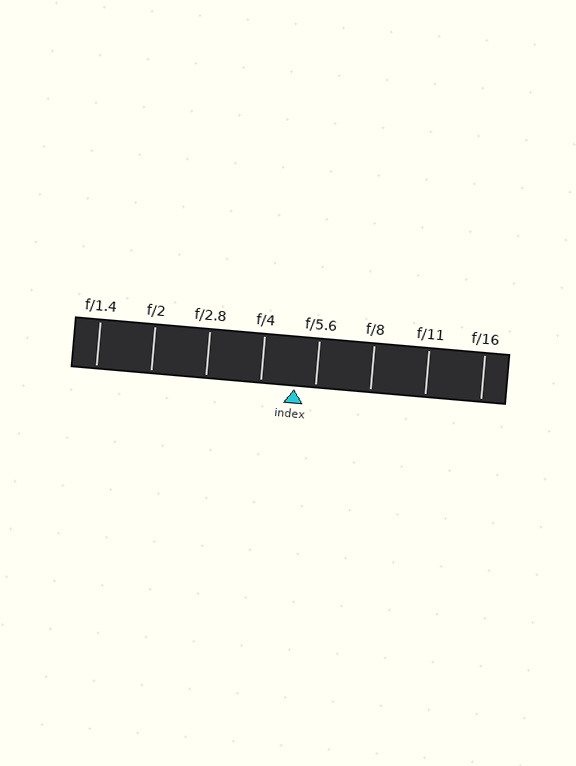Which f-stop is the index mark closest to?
The index mark is closest to f/5.6.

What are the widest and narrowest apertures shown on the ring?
The widest aperture shown is f/1.4 and the narrowest is f/16.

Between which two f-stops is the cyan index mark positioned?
The index mark is between f/4 and f/5.6.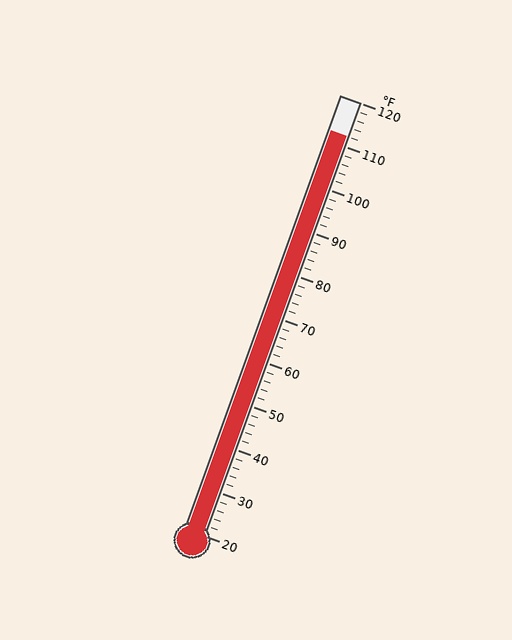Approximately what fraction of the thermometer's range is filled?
The thermometer is filled to approximately 90% of its range.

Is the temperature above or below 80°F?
The temperature is above 80°F.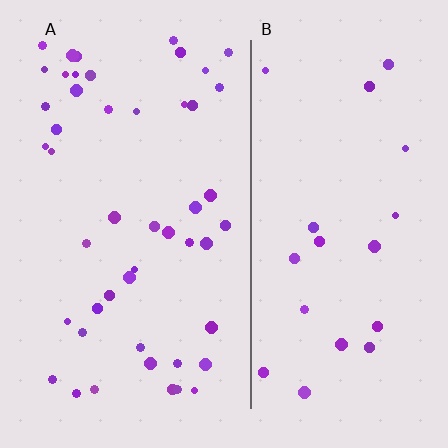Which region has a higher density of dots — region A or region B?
A (the left).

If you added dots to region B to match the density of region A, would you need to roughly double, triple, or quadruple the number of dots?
Approximately double.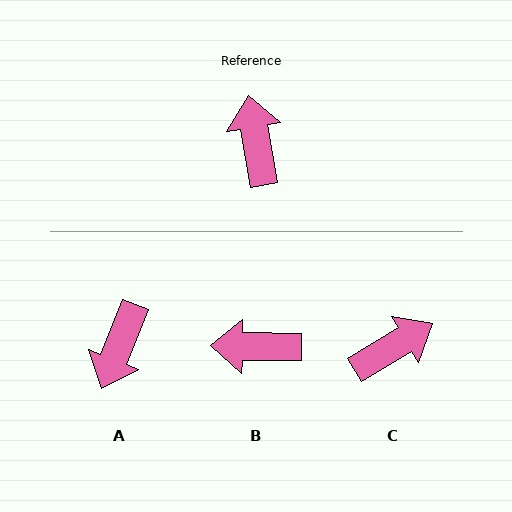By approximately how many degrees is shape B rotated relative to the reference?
Approximately 79 degrees counter-clockwise.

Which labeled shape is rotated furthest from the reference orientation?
A, about 148 degrees away.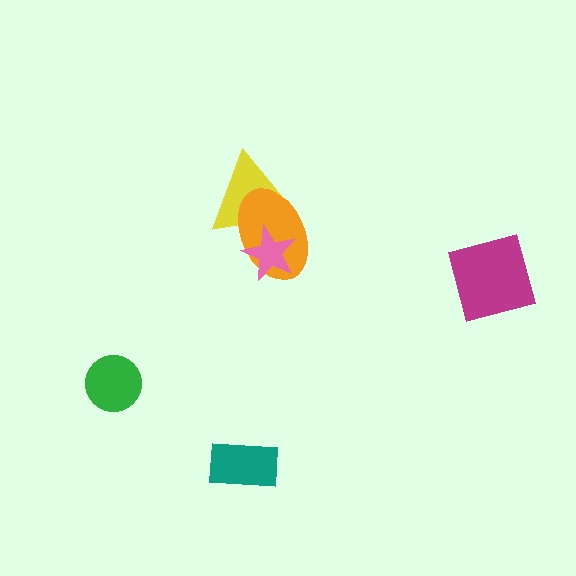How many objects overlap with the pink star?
2 objects overlap with the pink star.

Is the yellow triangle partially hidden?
Yes, it is partially covered by another shape.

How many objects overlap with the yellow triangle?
2 objects overlap with the yellow triangle.